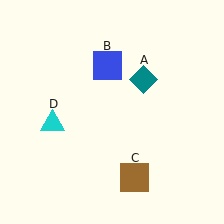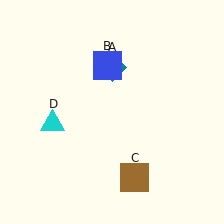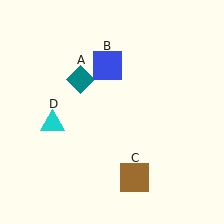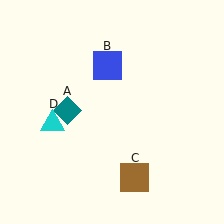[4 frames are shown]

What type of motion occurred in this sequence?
The teal diamond (object A) rotated counterclockwise around the center of the scene.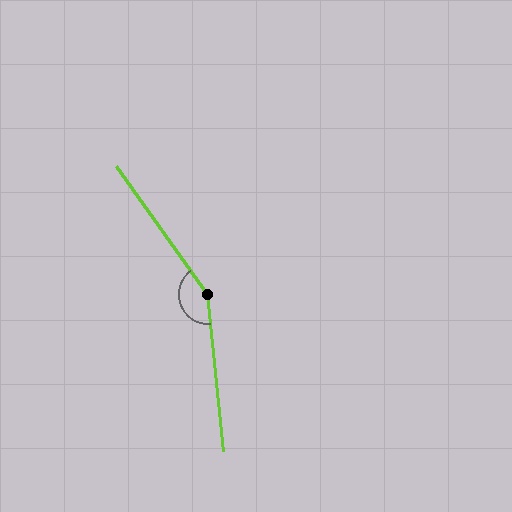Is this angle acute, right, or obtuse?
It is obtuse.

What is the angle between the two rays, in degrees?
Approximately 150 degrees.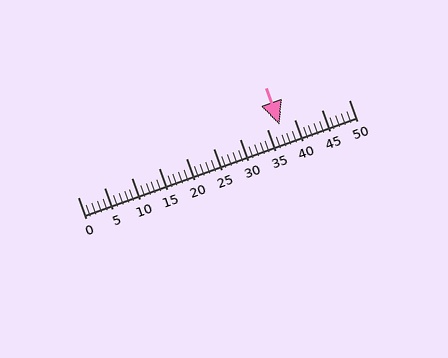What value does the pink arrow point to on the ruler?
The pink arrow points to approximately 37.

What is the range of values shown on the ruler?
The ruler shows values from 0 to 50.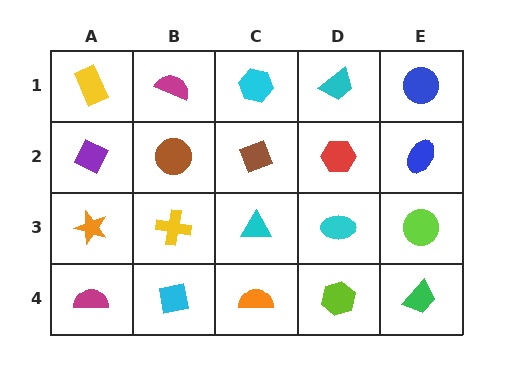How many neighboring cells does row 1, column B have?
3.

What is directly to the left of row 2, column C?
A brown circle.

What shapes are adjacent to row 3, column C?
A brown diamond (row 2, column C), an orange semicircle (row 4, column C), a yellow cross (row 3, column B), a cyan ellipse (row 3, column D).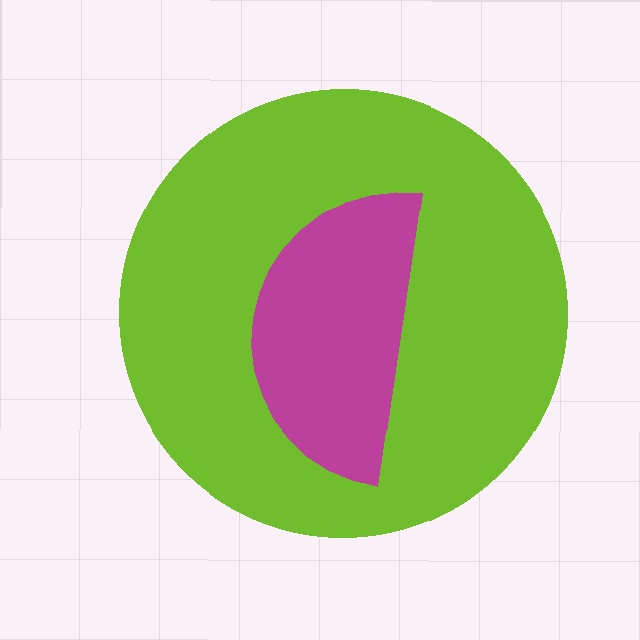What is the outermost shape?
The lime circle.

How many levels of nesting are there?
2.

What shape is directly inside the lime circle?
The magenta semicircle.